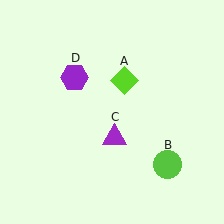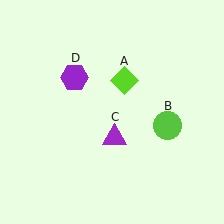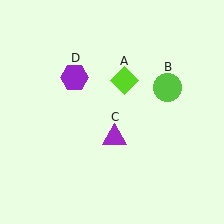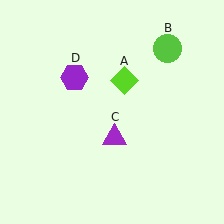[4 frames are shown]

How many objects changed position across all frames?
1 object changed position: lime circle (object B).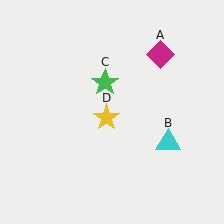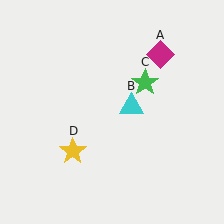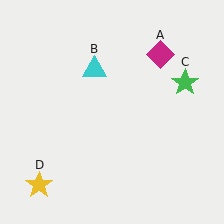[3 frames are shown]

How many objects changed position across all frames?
3 objects changed position: cyan triangle (object B), green star (object C), yellow star (object D).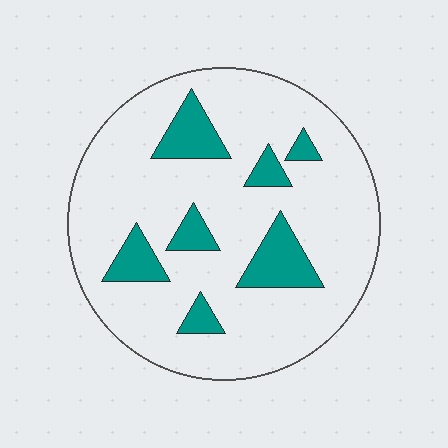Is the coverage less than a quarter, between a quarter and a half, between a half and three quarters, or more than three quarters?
Less than a quarter.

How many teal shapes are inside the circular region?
7.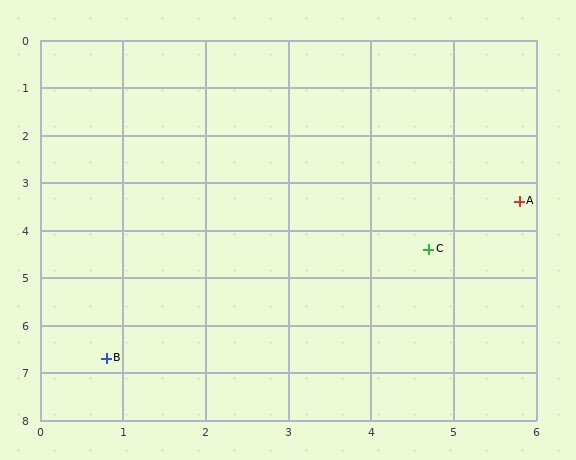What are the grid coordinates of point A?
Point A is at approximately (5.8, 3.4).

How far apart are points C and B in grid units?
Points C and B are about 4.5 grid units apart.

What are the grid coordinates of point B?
Point B is at approximately (0.8, 6.7).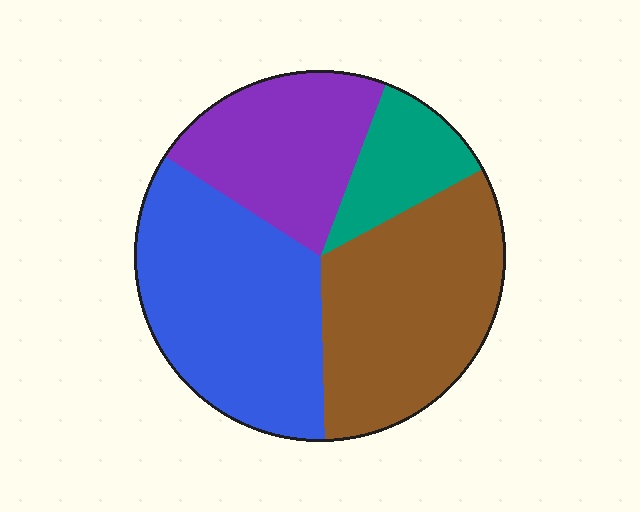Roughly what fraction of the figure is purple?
Purple covers around 20% of the figure.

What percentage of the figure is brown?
Brown covers around 30% of the figure.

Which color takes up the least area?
Teal, at roughly 10%.